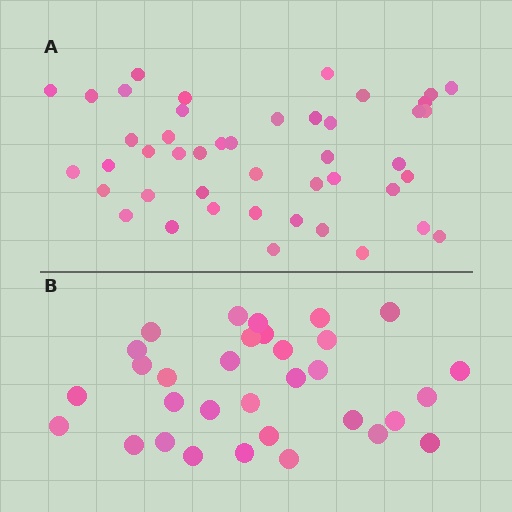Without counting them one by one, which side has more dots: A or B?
Region A (the top region) has more dots.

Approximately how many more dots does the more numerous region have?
Region A has approximately 15 more dots than region B.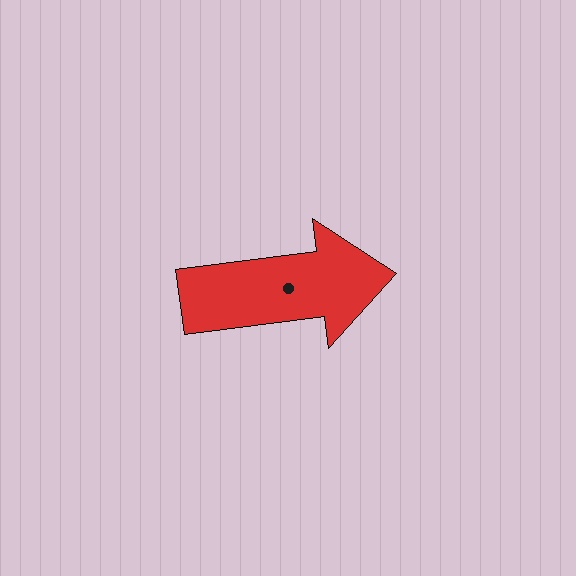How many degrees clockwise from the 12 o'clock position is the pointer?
Approximately 83 degrees.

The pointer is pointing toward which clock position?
Roughly 3 o'clock.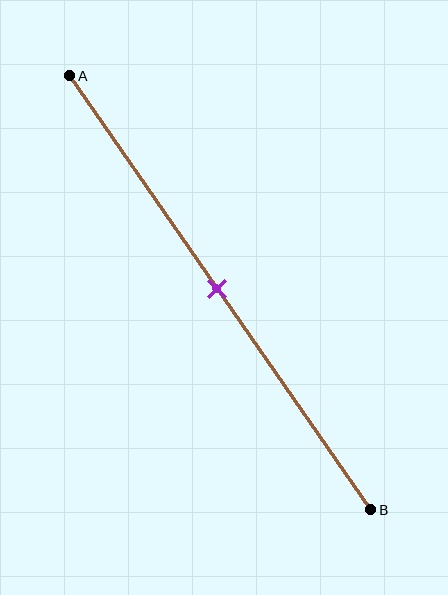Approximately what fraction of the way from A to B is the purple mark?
The purple mark is approximately 50% of the way from A to B.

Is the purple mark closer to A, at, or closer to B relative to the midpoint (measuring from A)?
The purple mark is approximately at the midpoint of segment AB.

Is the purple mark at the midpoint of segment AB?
Yes, the mark is approximately at the midpoint.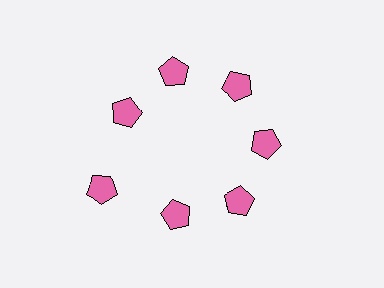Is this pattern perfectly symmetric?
No. The 7 pink pentagons are arranged in a ring, but one element near the 8 o'clock position is pushed outward from the center, breaking the 7-fold rotational symmetry.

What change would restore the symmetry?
The symmetry would be restored by moving it inward, back onto the ring so that all 7 pentagons sit at equal angles and equal distance from the center.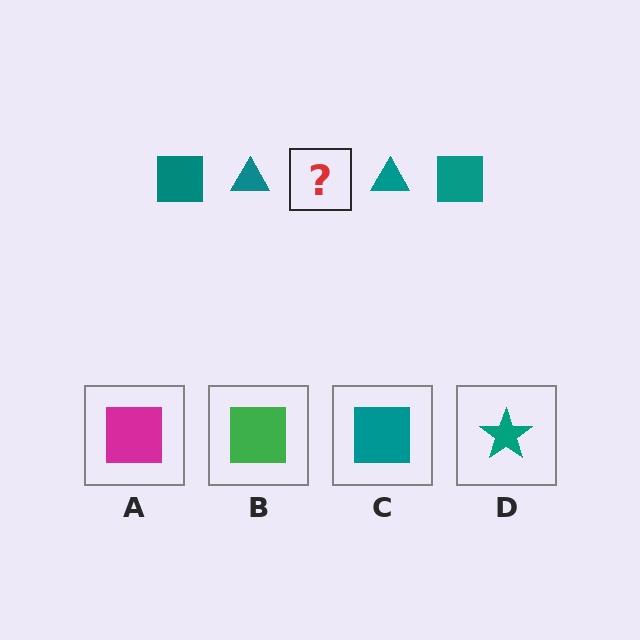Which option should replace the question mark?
Option C.